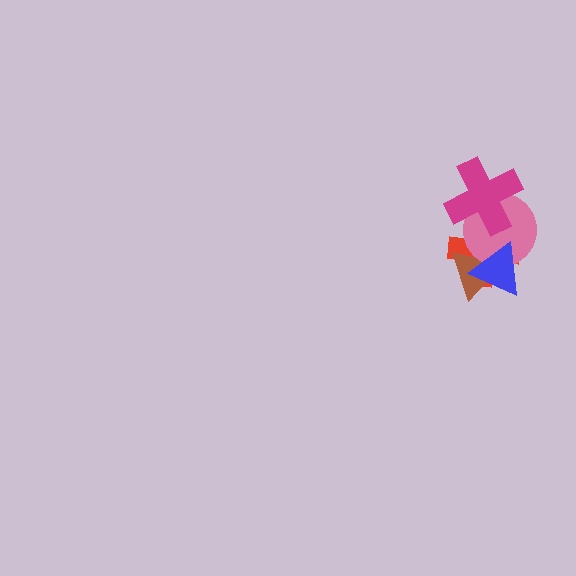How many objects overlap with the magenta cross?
2 objects overlap with the magenta cross.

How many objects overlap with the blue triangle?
3 objects overlap with the blue triangle.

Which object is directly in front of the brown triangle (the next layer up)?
The pink circle is directly in front of the brown triangle.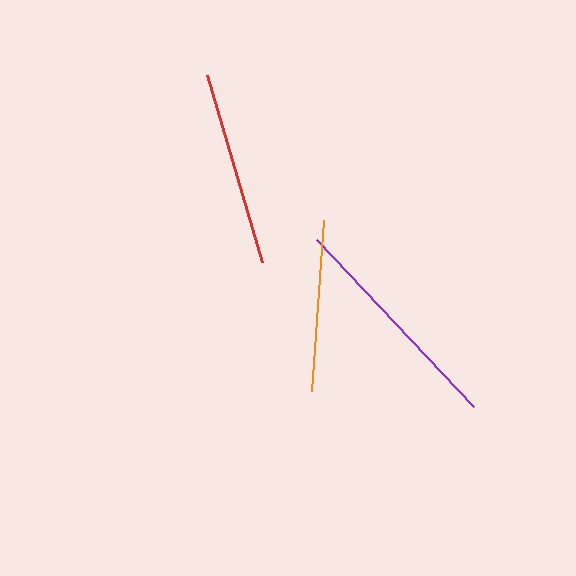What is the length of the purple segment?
The purple segment is approximately 230 pixels long.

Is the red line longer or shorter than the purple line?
The purple line is longer than the red line.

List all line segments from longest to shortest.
From longest to shortest: purple, red, orange.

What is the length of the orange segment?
The orange segment is approximately 172 pixels long.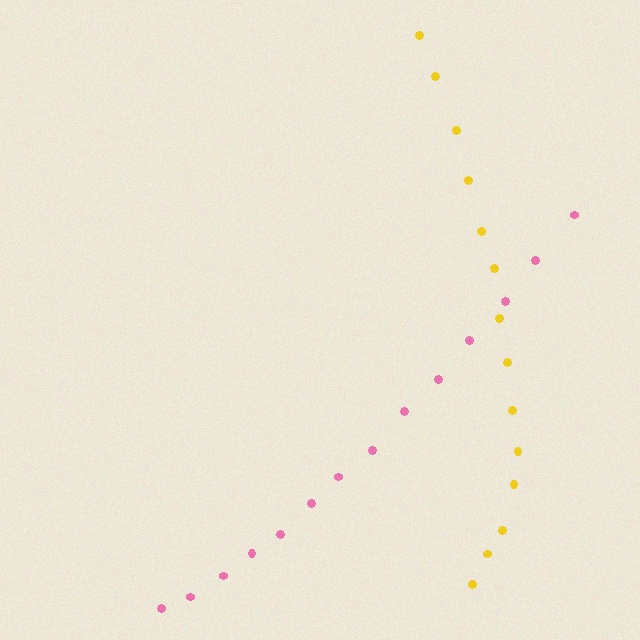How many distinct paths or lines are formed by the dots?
There are 2 distinct paths.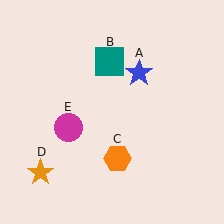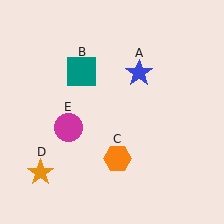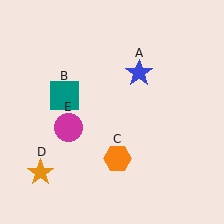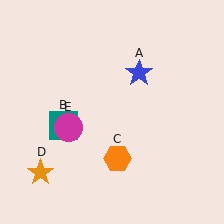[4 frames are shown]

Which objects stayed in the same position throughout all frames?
Blue star (object A) and orange hexagon (object C) and orange star (object D) and magenta circle (object E) remained stationary.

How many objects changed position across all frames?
1 object changed position: teal square (object B).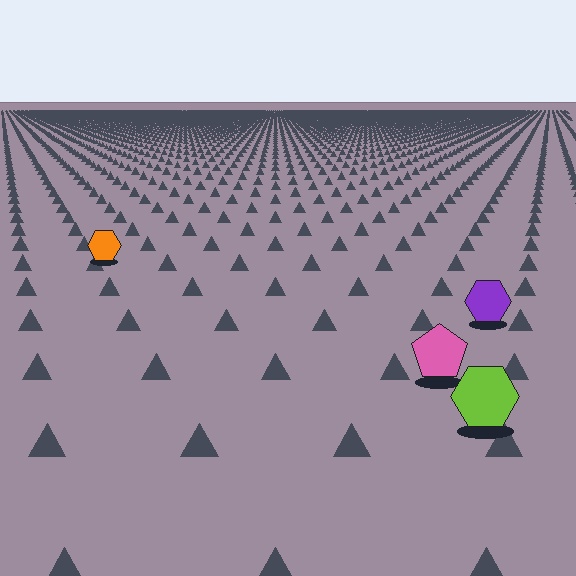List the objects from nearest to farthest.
From nearest to farthest: the lime hexagon, the pink pentagon, the purple hexagon, the orange hexagon.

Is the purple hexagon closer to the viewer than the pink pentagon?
No. The pink pentagon is closer — you can tell from the texture gradient: the ground texture is coarser near it.